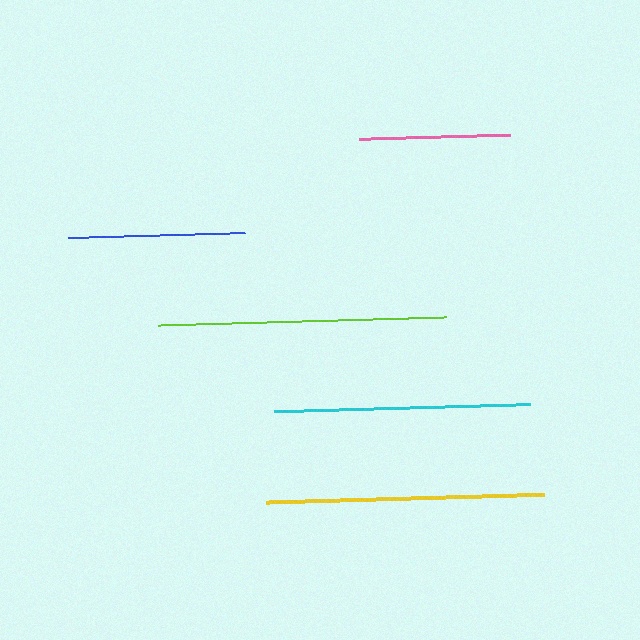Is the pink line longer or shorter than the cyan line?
The cyan line is longer than the pink line.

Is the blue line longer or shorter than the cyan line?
The cyan line is longer than the blue line.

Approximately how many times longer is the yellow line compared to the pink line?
The yellow line is approximately 1.8 times the length of the pink line.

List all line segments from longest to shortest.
From longest to shortest: lime, yellow, cyan, blue, pink.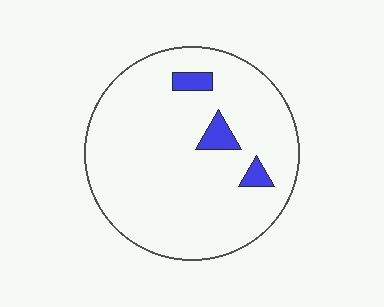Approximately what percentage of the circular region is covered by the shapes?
Approximately 5%.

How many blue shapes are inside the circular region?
3.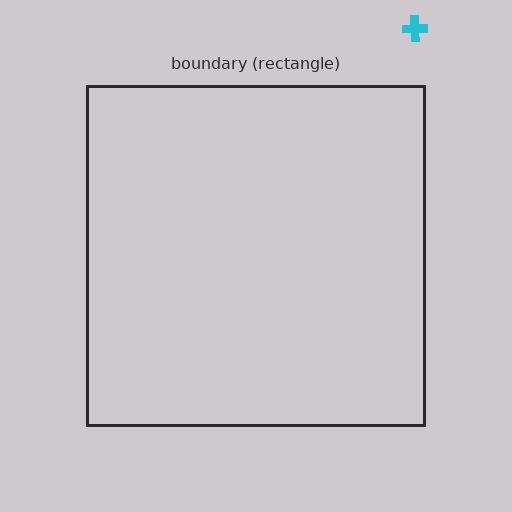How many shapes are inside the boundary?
0 inside, 1 outside.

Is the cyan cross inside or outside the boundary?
Outside.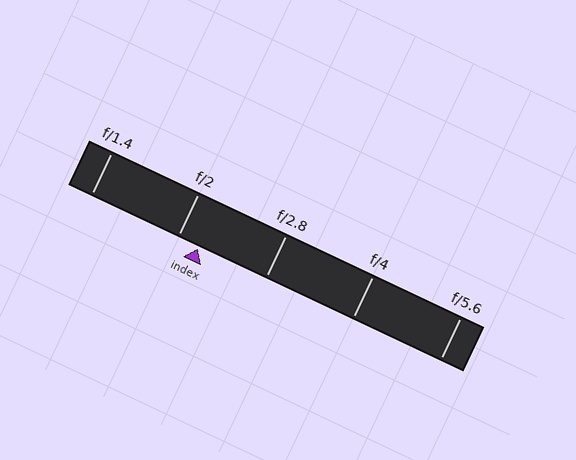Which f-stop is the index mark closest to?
The index mark is closest to f/2.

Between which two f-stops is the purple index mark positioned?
The index mark is between f/2 and f/2.8.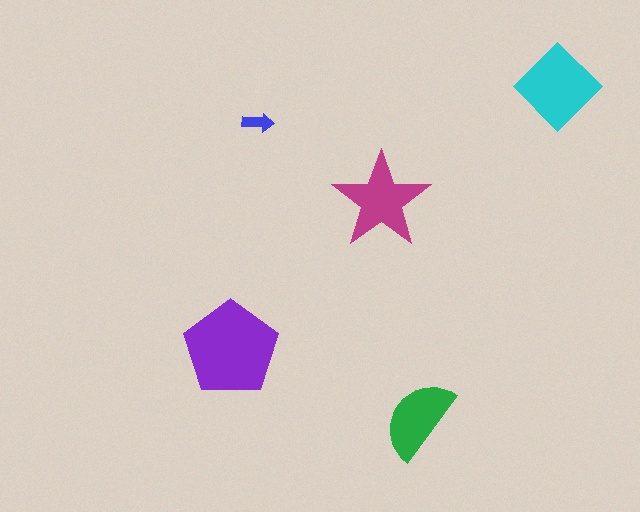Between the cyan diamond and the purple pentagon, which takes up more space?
The purple pentagon.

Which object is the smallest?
The blue arrow.